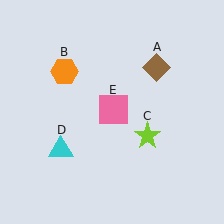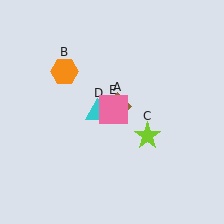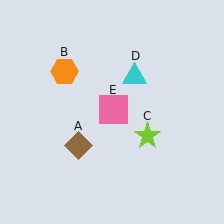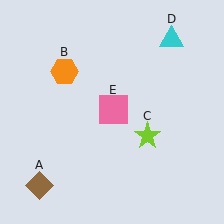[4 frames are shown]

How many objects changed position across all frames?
2 objects changed position: brown diamond (object A), cyan triangle (object D).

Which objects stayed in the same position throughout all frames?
Orange hexagon (object B) and lime star (object C) and pink square (object E) remained stationary.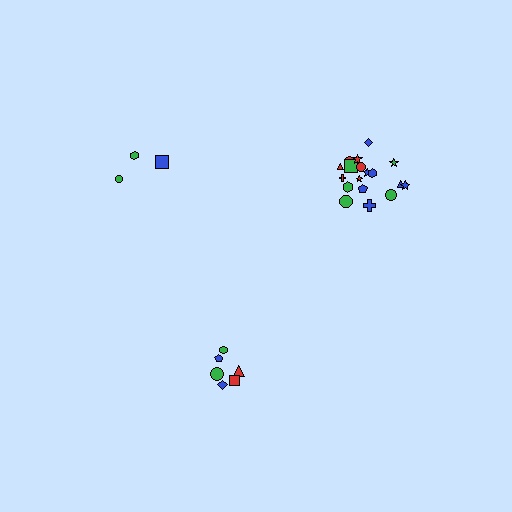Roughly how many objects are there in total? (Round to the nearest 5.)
Roughly 25 objects in total.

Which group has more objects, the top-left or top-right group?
The top-right group.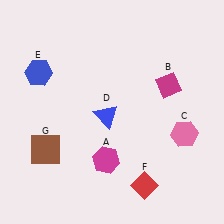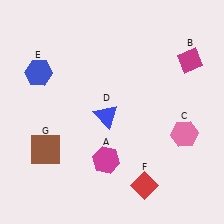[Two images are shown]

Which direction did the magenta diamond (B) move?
The magenta diamond (B) moved up.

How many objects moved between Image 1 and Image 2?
1 object moved between the two images.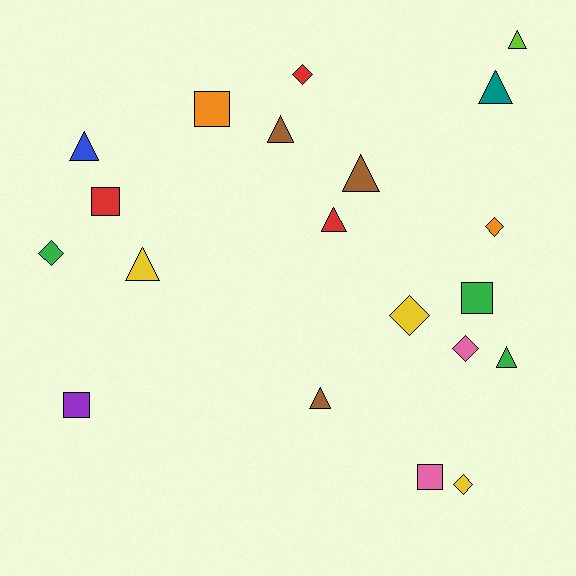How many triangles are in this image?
There are 9 triangles.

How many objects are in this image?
There are 20 objects.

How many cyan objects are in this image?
There are no cyan objects.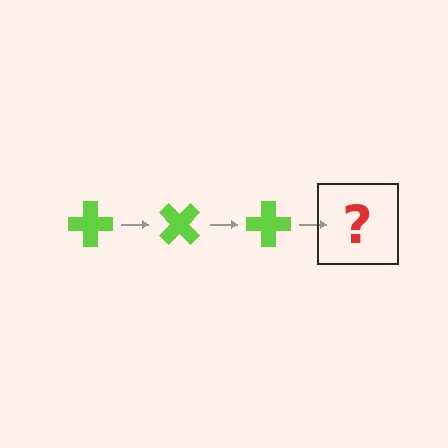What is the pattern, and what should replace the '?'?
The pattern is that the cross rotates 45 degrees each step. The '?' should be a lime cross rotated 135 degrees.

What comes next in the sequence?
The next element should be a lime cross rotated 135 degrees.